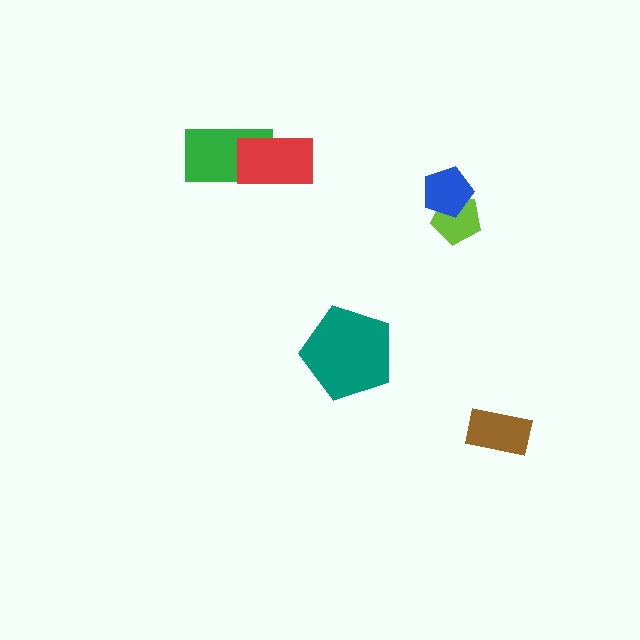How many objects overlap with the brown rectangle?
0 objects overlap with the brown rectangle.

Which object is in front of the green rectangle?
The red rectangle is in front of the green rectangle.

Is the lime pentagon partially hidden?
Yes, it is partially covered by another shape.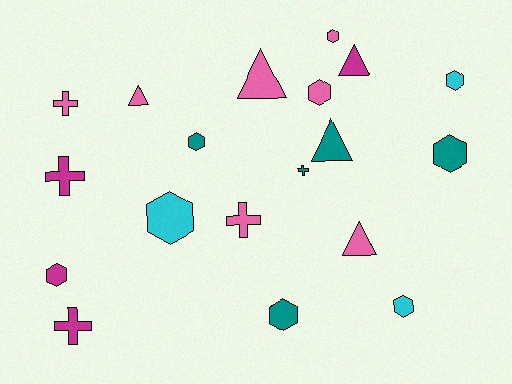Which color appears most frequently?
Pink, with 7 objects.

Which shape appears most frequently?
Hexagon, with 9 objects.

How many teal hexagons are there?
There are 3 teal hexagons.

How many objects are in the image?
There are 19 objects.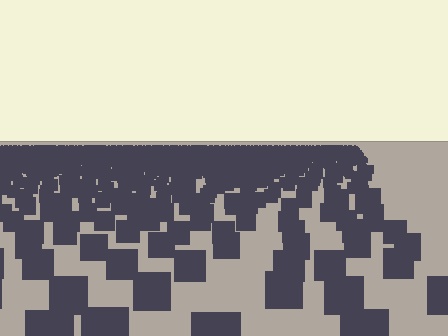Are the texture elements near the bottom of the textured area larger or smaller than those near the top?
Larger. Near the bottom, elements are closer to the viewer and appear at a bigger on-screen size.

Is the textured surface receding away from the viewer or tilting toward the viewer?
The surface is receding away from the viewer. Texture elements get smaller and denser toward the top.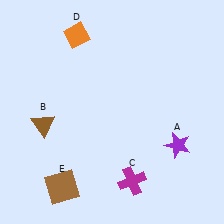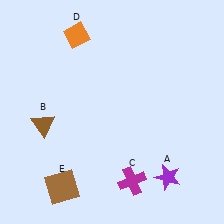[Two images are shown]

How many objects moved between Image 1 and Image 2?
1 object moved between the two images.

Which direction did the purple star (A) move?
The purple star (A) moved down.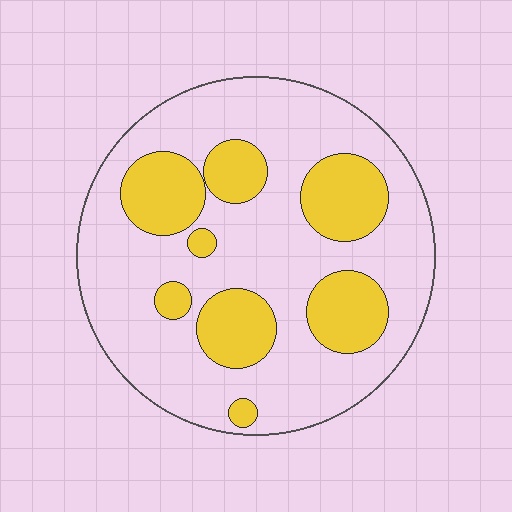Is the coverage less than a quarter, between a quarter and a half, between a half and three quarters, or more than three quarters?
Between a quarter and a half.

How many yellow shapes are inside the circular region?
8.